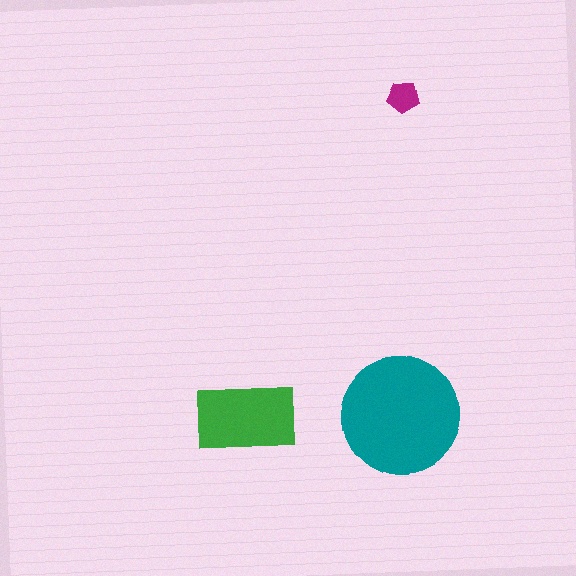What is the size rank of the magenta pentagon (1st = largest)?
3rd.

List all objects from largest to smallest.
The teal circle, the green rectangle, the magenta pentagon.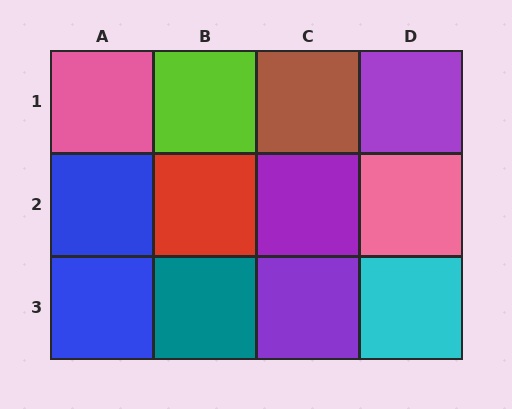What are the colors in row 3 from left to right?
Blue, teal, purple, cyan.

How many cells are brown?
1 cell is brown.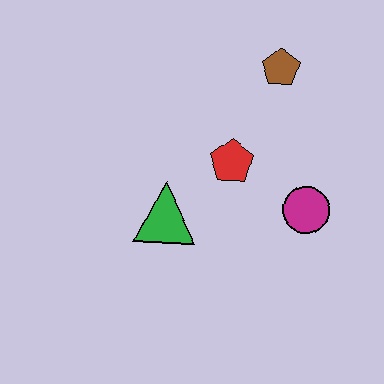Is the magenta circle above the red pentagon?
No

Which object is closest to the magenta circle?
The red pentagon is closest to the magenta circle.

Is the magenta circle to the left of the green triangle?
No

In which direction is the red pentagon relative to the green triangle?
The red pentagon is to the right of the green triangle.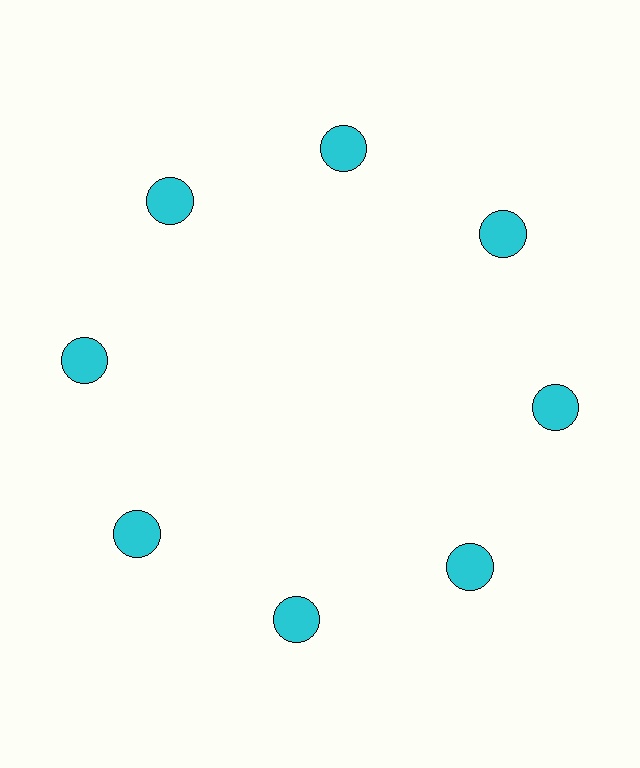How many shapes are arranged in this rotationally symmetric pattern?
There are 8 shapes, arranged in 8 groups of 1.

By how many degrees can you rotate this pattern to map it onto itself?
The pattern maps onto itself every 45 degrees of rotation.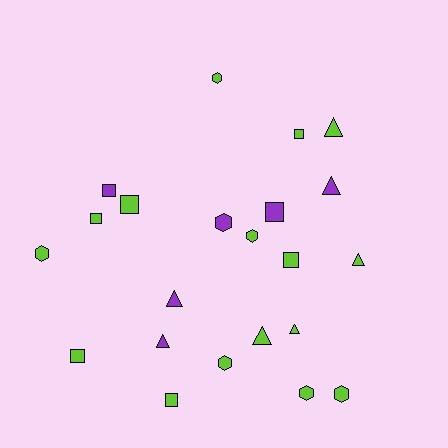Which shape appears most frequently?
Square, with 8 objects.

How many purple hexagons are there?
There is 1 purple hexagon.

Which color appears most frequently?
Lime, with 16 objects.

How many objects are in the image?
There are 22 objects.